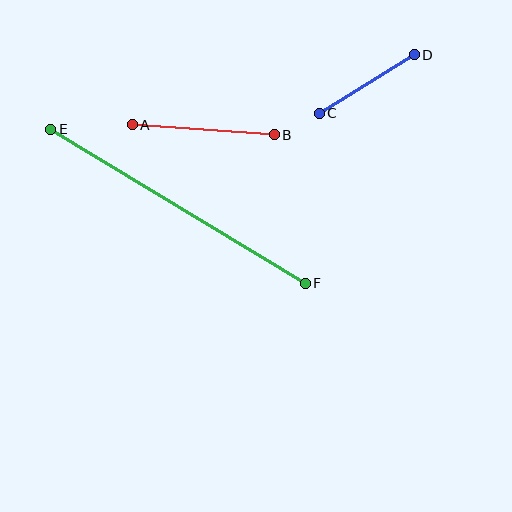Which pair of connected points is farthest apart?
Points E and F are farthest apart.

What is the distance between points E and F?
The distance is approximately 298 pixels.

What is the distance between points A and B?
The distance is approximately 142 pixels.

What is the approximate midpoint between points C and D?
The midpoint is at approximately (367, 84) pixels.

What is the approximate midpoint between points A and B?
The midpoint is at approximately (203, 130) pixels.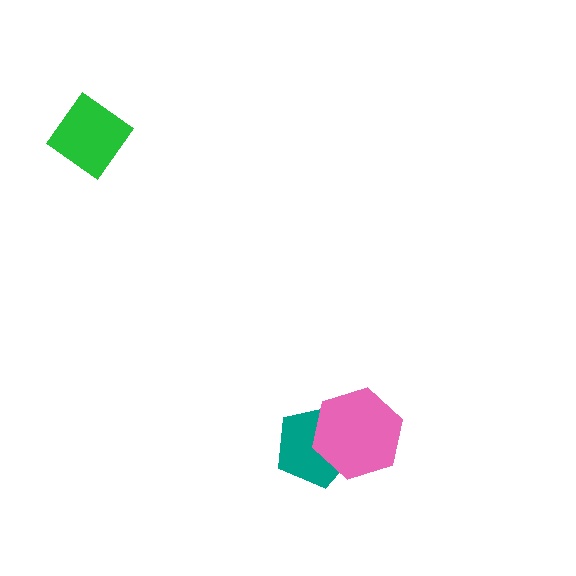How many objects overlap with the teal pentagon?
1 object overlaps with the teal pentagon.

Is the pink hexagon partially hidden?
No, no other shape covers it.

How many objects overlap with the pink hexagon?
1 object overlaps with the pink hexagon.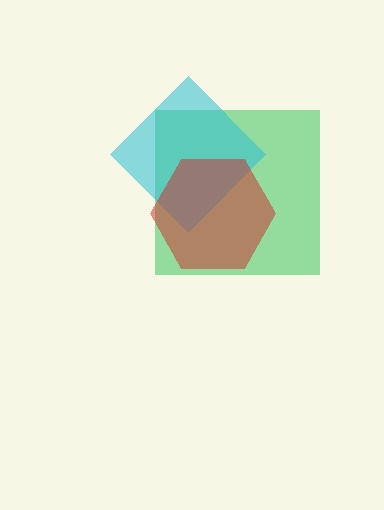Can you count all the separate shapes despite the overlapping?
Yes, there are 3 separate shapes.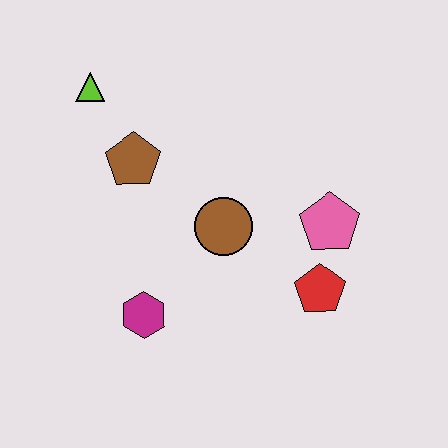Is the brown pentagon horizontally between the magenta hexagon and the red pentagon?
No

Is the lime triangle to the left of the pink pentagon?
Yes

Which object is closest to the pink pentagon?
The red pentagon is closest to the pink pentagon.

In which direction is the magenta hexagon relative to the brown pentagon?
The magenta hexagon is below the brown pentagon.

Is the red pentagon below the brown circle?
Yes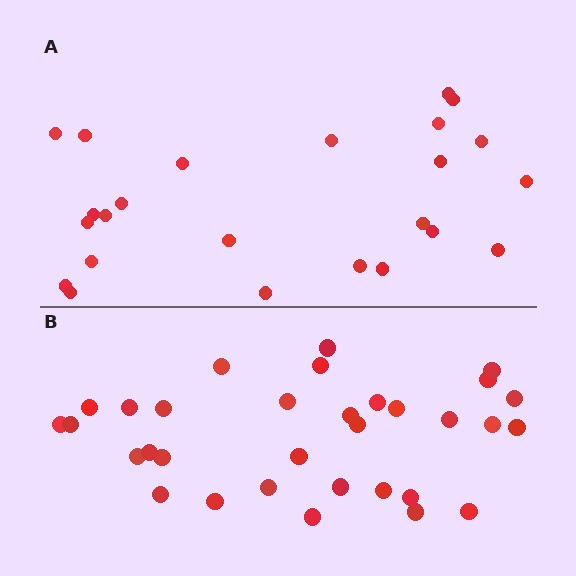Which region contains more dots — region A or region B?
Region B (the bottom region) has more dots.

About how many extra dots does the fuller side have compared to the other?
Region B has roughly 8 or so more dots than region A.